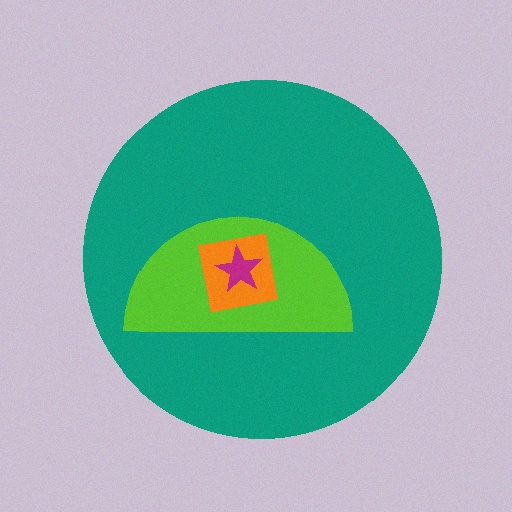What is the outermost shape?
The teal circle.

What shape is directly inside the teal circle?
The lime semicircle.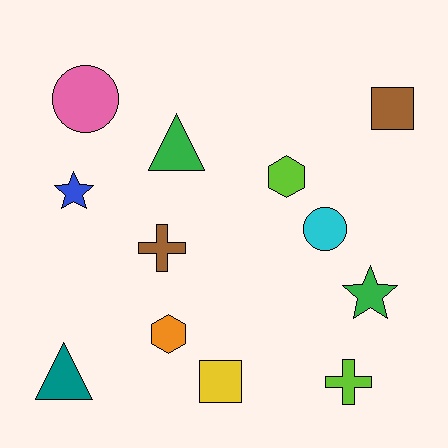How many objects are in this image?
There are 12 objects.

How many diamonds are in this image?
There are no diamonds.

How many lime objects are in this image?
There are 2 lime objects.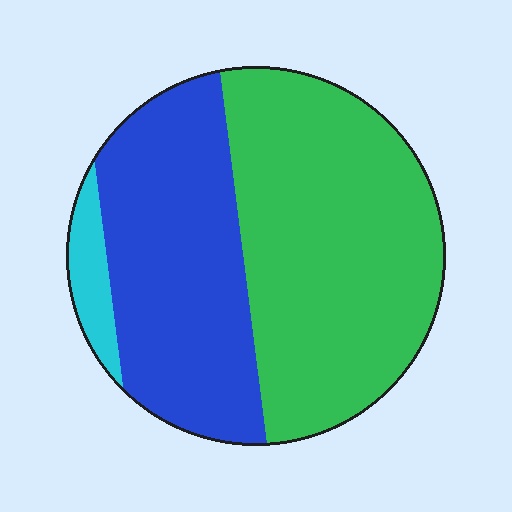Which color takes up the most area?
Green, at roughly 55%.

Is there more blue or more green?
Green.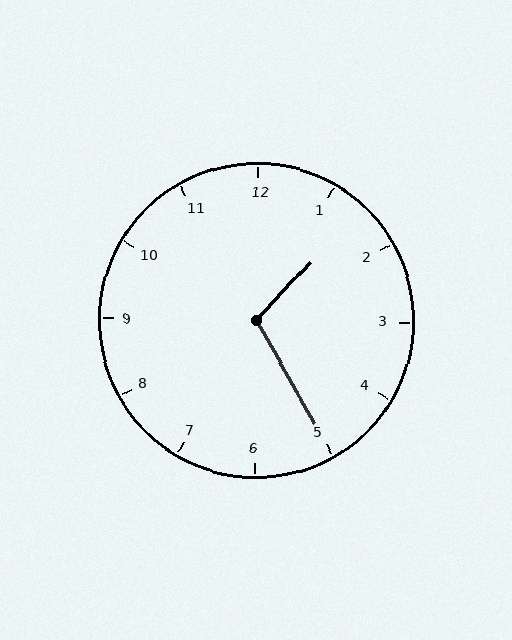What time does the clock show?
1:25.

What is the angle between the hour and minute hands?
Approximately 108 degrees.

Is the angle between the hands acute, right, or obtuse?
It is obtuse.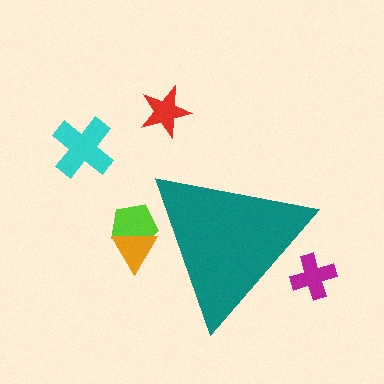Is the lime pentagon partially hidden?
Yes, the lime pentagon is partially hidden behind the teal triangle.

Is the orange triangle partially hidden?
Yes, the orange triangle is partially hidden behind the teal triangle.